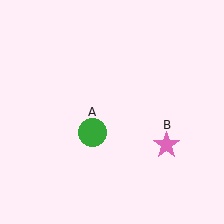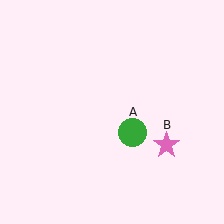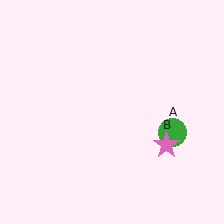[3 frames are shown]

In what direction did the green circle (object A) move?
The green circle (object A) moved right.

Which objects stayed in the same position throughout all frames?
Pink star (object B) remained stationary.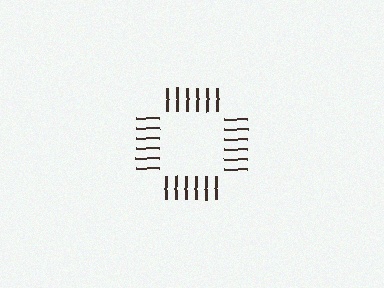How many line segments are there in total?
24 — 6 along each of the 4 edges.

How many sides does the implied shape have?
4 sides — the line-ends trace a square.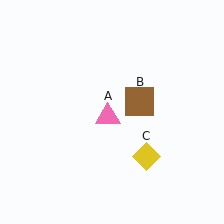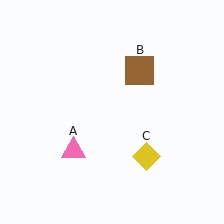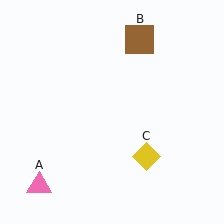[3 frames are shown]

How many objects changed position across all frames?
2 objects changed position: pink triangle (object A), brown square (object B).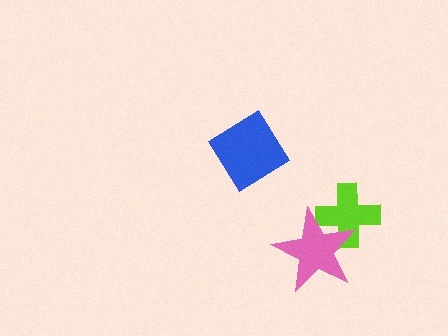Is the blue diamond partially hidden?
No, no other shape covers it.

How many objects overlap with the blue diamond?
0 objects overlap with the blue diamond.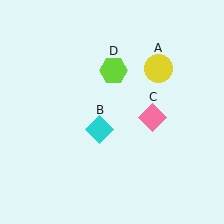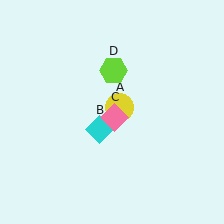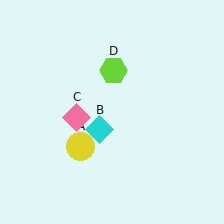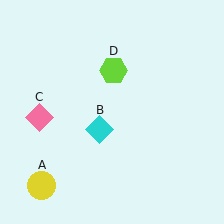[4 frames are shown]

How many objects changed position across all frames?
2 objects changed position: yellow circle (object A), pink diamond (object C).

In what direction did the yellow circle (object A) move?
The yellow circle (object A) moved down and to the left.